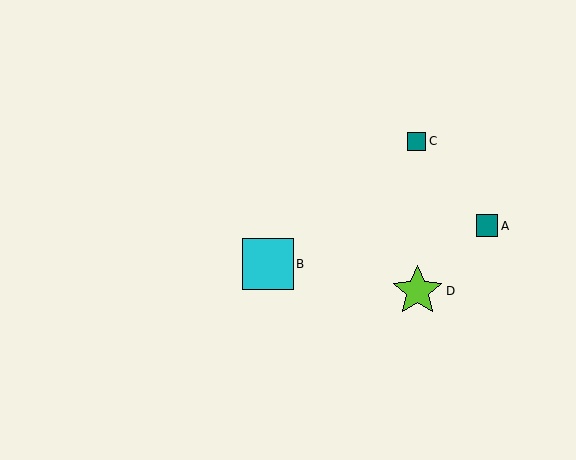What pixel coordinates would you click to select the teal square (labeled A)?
Click at (487, 226) to select the teal square A.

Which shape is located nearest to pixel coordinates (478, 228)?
The teal square (labeled A) at (487, 226) is nearest to that location.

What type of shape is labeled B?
Shape B is a cyan square.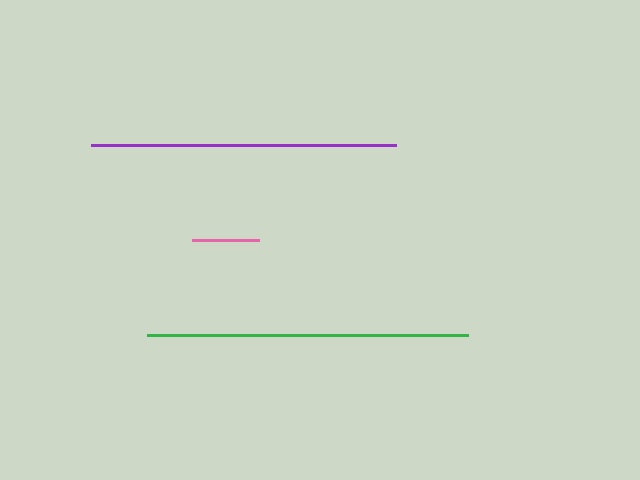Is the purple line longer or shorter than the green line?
The green line is longer than the purple line.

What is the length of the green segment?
The green segment is approximately 321 pixels long.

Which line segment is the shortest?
The pink line is the shortest at approximately 67 pixels.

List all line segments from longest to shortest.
From longest to shortest: green, purple, pink.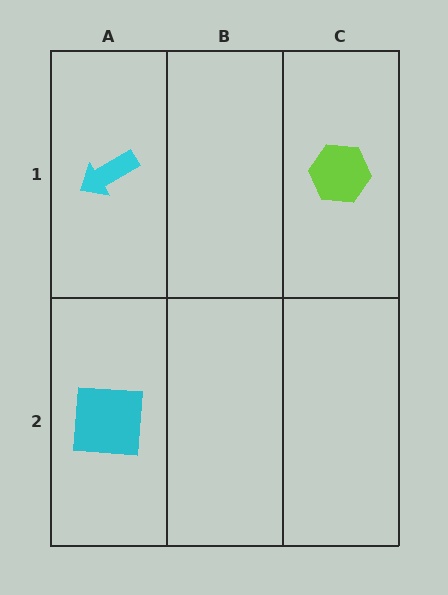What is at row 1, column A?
A cyan arrow.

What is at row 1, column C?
A lime hexagon.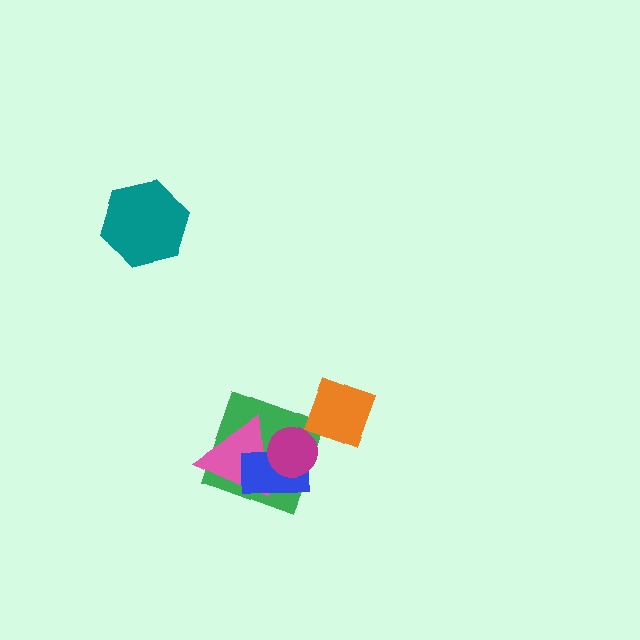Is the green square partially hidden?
Yes, it is partially covered by another shape.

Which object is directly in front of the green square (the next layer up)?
The pink triangle is directly in front of the green square.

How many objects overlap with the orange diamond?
0 objects overlap with the orange diamond.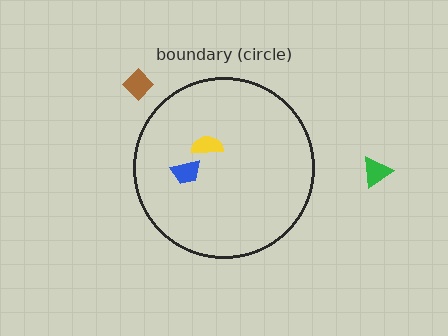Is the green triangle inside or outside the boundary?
Outside.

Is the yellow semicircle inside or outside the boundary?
Inside.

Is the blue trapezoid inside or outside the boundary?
Inside.